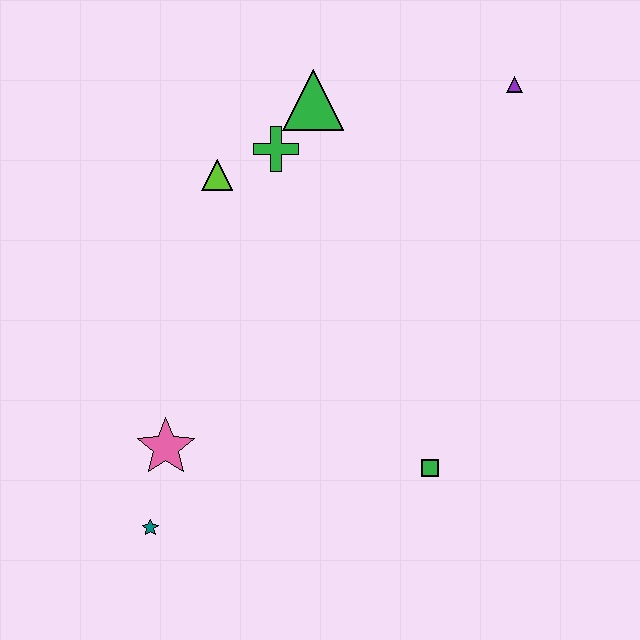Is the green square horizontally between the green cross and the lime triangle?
No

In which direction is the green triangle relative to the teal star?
The green triangle is above the teal star.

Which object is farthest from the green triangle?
The teal star is farthest from the green triangle.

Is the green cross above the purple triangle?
No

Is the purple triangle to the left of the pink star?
No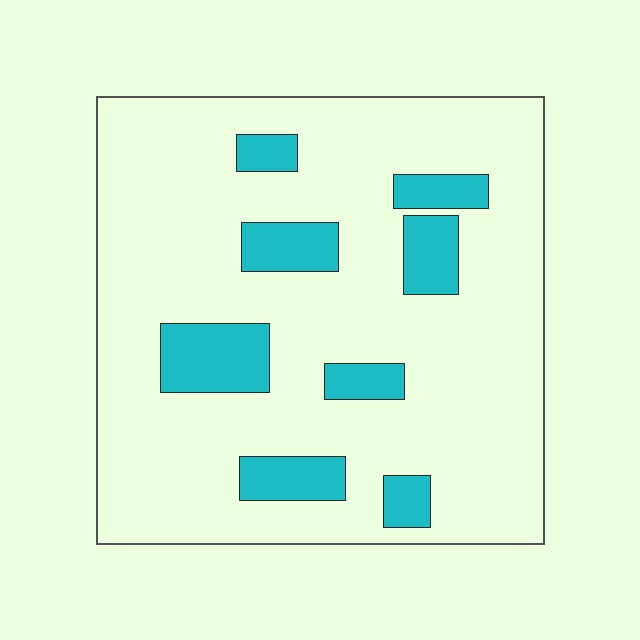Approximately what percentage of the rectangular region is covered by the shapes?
Approximately 15%.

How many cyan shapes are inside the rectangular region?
8.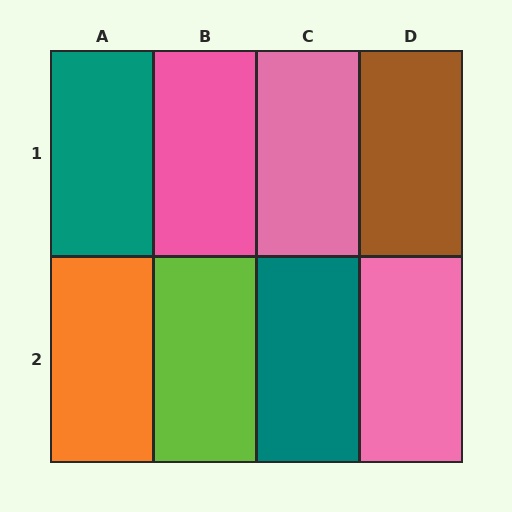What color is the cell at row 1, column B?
Pink.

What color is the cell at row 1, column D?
Brown.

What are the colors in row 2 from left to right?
Orange, lime, teal, pink.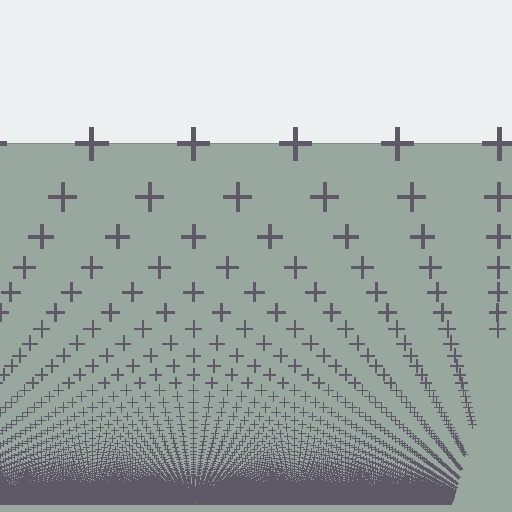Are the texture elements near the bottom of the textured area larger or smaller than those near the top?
Smaller. The gradient is inverted — elements near the bottom are smaller and denser.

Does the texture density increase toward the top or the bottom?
Density increases toward the bottom.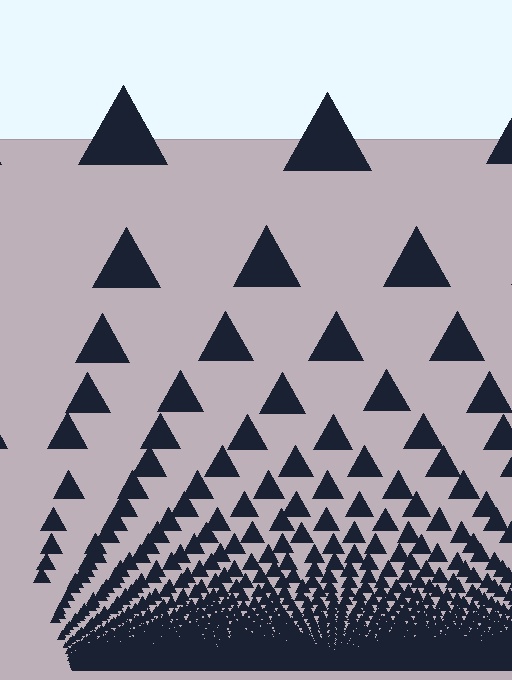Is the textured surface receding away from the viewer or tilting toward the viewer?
The surface appears to tilt toward the viewer. Texture elements get larger and sparser toward the top.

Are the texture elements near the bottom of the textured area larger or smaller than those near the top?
Smaller. The gradient is inverted — elements near the bottom are smaller and denser.